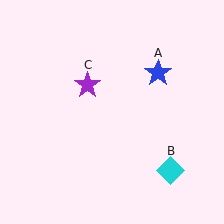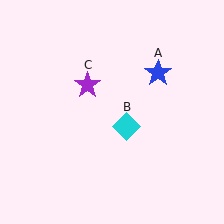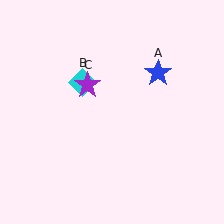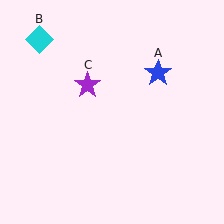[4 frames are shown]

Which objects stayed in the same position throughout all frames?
Blue star (object A) and purple star (object C) remained stationary.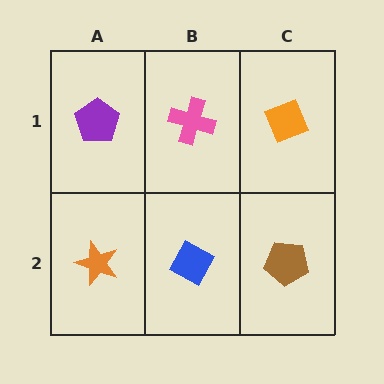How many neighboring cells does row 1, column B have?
3.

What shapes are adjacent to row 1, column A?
An orange star (row 2, column A), a pink cross (row 1, column B).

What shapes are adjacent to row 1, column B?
A blue diamond (row 2, column B), a purple pentagon (row 1, column A), an orange diamond (row 1, column C).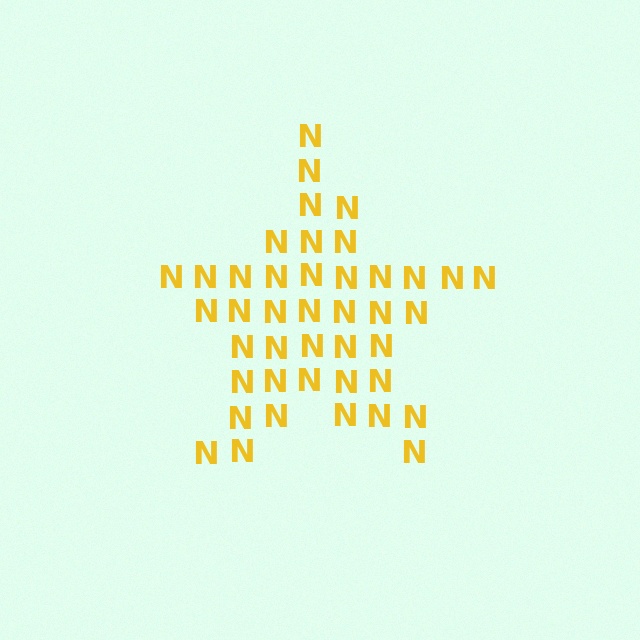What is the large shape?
The large shape is a star.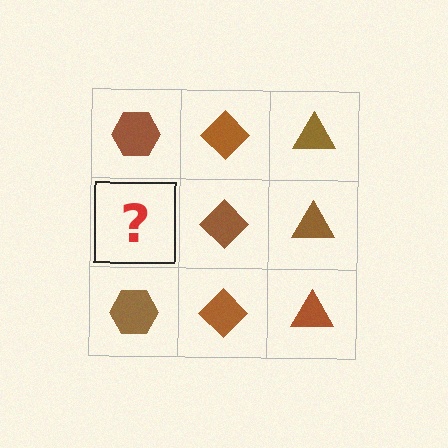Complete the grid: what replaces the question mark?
The question mark should be replaced with a brown hexagon.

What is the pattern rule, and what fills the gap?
The rule is that each column has a consistent shape. The gap should be filled with a brown hexagon.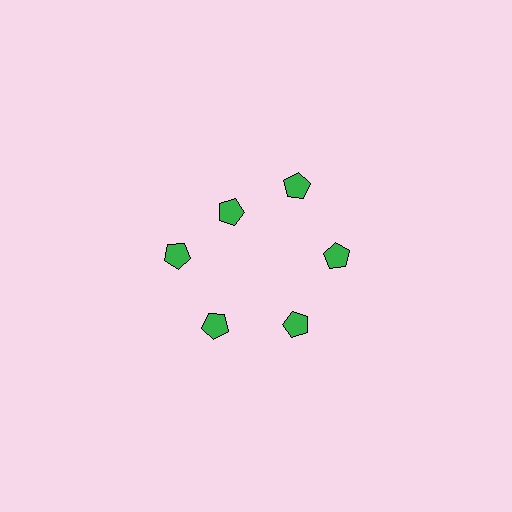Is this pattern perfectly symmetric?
No. The 6 green pentagons are arranged in a ring, but one element near the 11 o'clock position is pulled inward toward the center, breaking the 6-fold rotational symmetry.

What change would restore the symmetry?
The symmetry would be restored by moving it outward, back onto the ring so that all 6 pentagons sit at equal angles and equal distance from the center.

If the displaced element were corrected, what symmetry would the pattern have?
It would have 6-fold rotational symmetry — the pattern would map onto itself every 60 degrees.